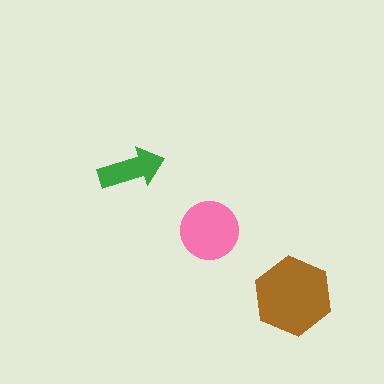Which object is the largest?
The brown hexagon.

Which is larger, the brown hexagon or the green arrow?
The brown hexagon.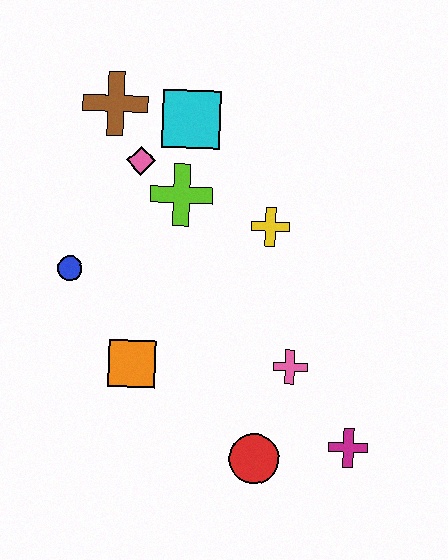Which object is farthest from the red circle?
The brown cross is farthest from the red circle.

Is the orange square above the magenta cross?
Yes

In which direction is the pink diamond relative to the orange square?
The pink diamond is above the orange square.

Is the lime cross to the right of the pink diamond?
Yes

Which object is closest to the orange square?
The blue circle is closest to the orange square.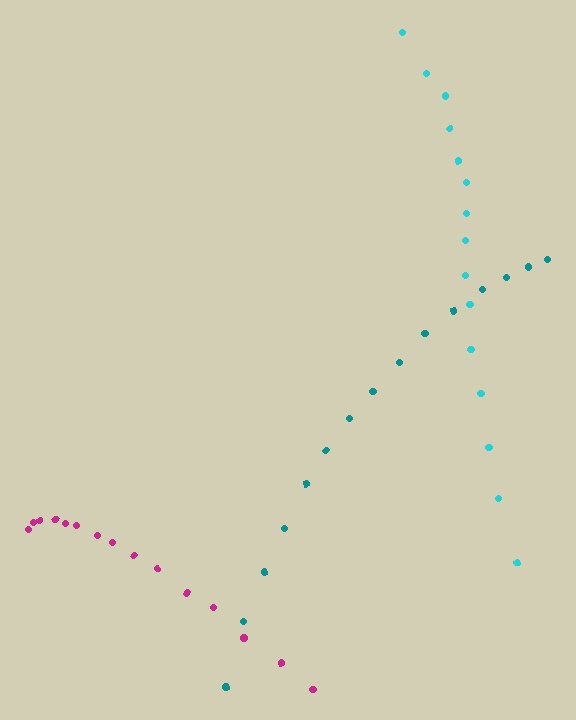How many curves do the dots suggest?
There are 3 distinct paths.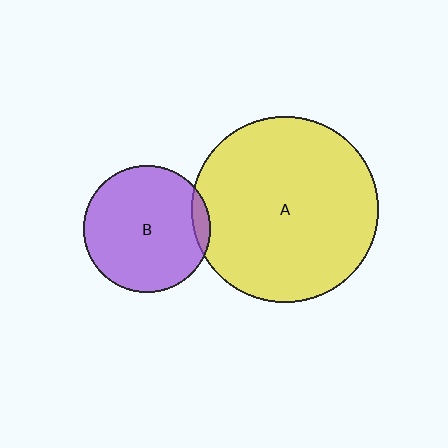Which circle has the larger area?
Circle A (yellow).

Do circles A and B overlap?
Yes.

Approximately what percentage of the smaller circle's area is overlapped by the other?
Approximately 5%.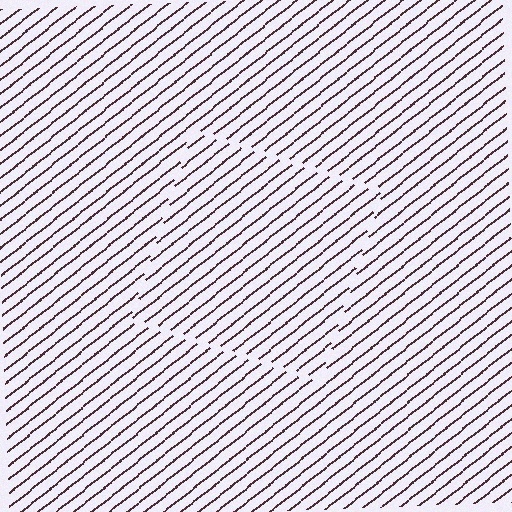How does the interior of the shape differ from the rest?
The interior of the shape contains the same grating, shifted by half a period — the contour is defined by the phase discontinuity where line-ends from the inner and outer gratings abut.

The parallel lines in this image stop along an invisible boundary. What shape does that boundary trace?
An illusory square. The interior of the shape contains the same grating, shifted by half a period — the contour is defined by the phase discontinuity where line-ends from the inner and outer gratings abut.